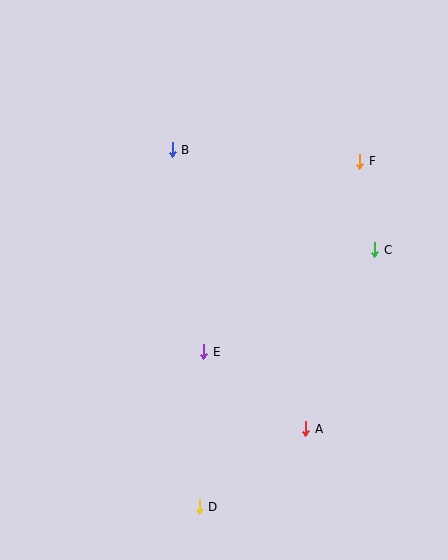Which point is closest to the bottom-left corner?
Point D is closest to the bottom-left corner.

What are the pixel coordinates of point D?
Point D is at (199, 507).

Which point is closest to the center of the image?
Point E at (204, 352) is closest to the center.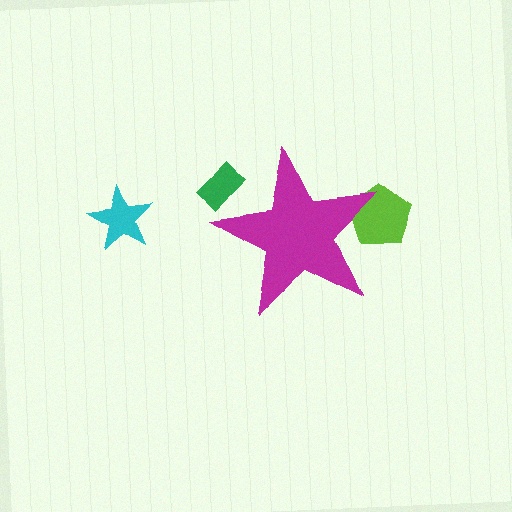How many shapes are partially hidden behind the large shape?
2 shapes are partially hidden.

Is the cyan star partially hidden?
No, the cyan star is fully visible.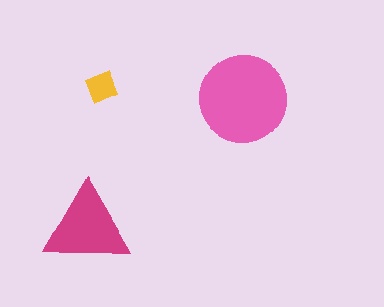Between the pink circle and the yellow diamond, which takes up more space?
The pink circle.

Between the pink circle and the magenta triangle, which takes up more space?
The pink circle.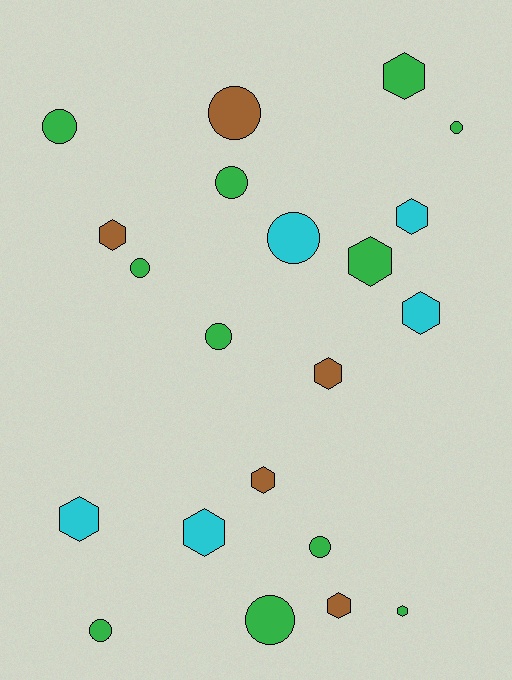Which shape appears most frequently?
Hexagon, with 11 objects.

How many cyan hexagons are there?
There are 4 cyan hexagons.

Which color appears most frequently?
Green, with 11 objects.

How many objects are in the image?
There are 21 objects.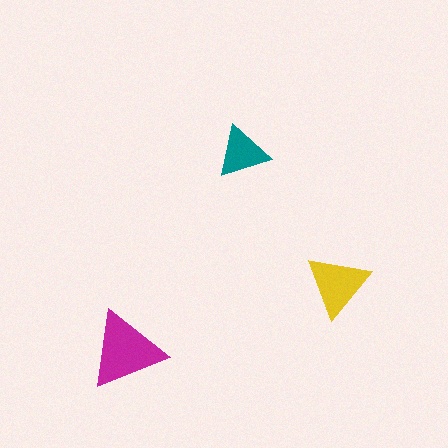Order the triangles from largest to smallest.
the magenta one, the yellow one, the teal one.